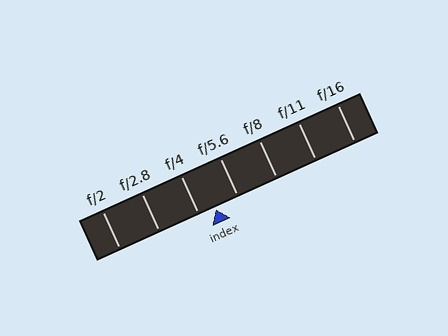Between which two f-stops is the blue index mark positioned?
The index mark is between f/4 and f/5.6.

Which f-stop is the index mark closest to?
The index mark is closest to f/4.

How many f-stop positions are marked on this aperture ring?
There are 7 f-stop positions marked.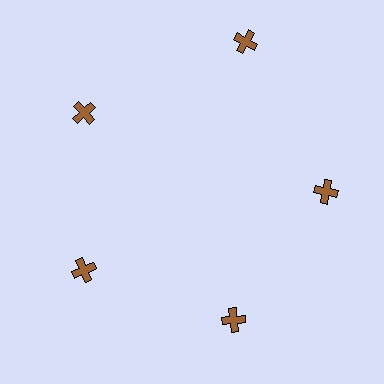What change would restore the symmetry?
The symmetry would be restored by moving it inward, back onto the ring so that all 5 crosses sit at equal angles and equal distance from the center.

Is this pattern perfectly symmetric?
No. The 5 brown crosses are arranged in a ring, but one element near the 1 o'clock position is pushed outward from the center, breaking the 5-fold rotational symmetry.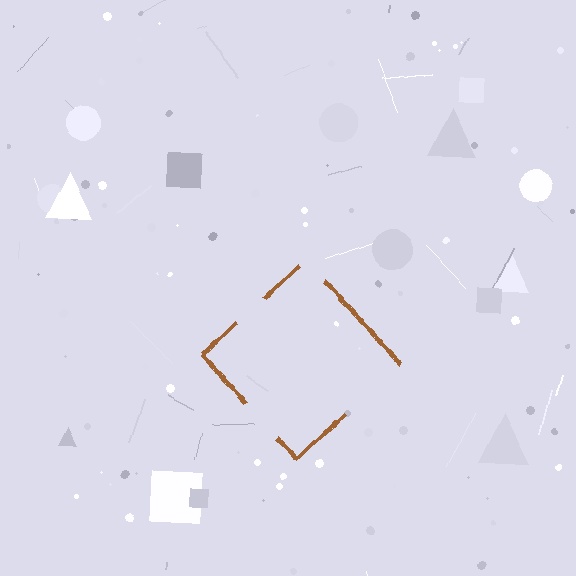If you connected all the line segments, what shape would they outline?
They would outline a diamond.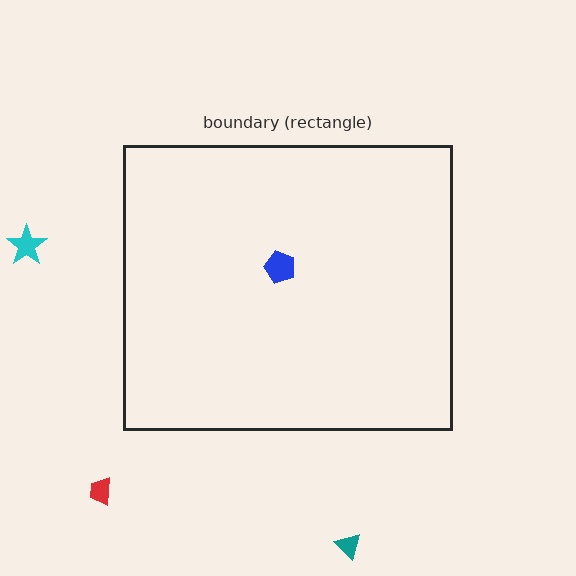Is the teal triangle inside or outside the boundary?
Outside.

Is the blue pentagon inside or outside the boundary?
Inside.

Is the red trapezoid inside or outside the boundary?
Outside.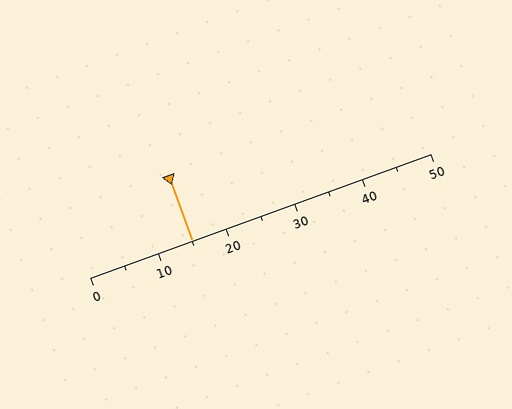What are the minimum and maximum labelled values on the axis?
The axis runs from 0 to 50.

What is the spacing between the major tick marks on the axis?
The major ticks are spaced 10 apart.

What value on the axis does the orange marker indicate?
The marker indicates approximately 15.